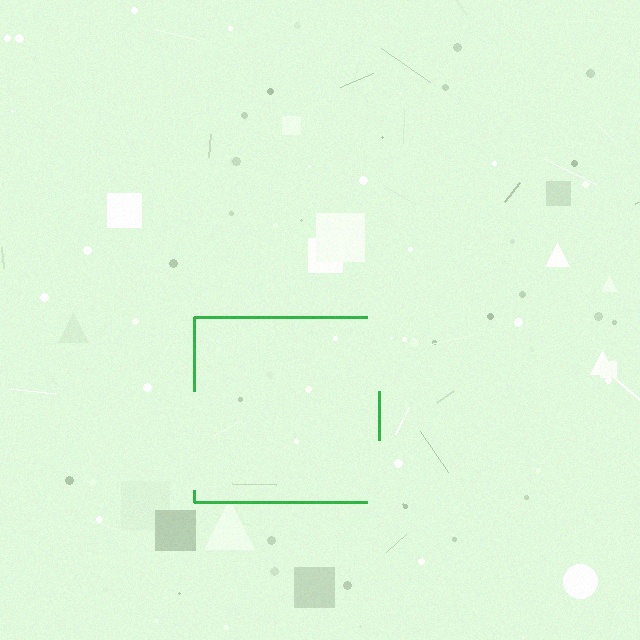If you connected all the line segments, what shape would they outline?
They would outline a square.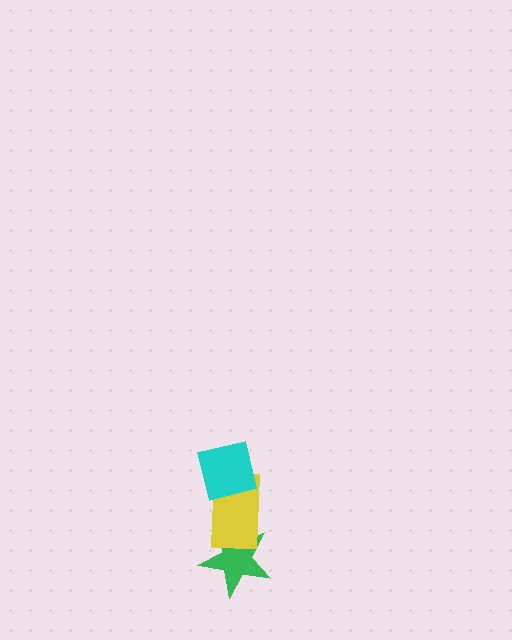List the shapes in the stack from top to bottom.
From top to bottom: the cyan square, the yellow rectangle, the green star.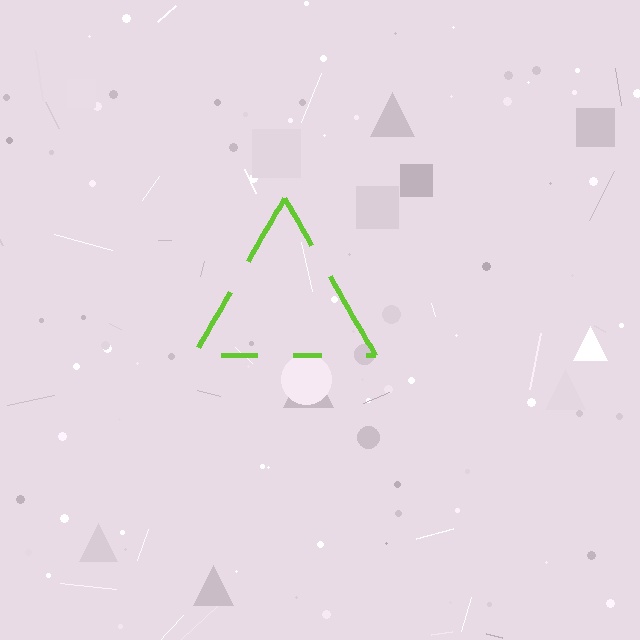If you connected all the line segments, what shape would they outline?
They would outline a triangle.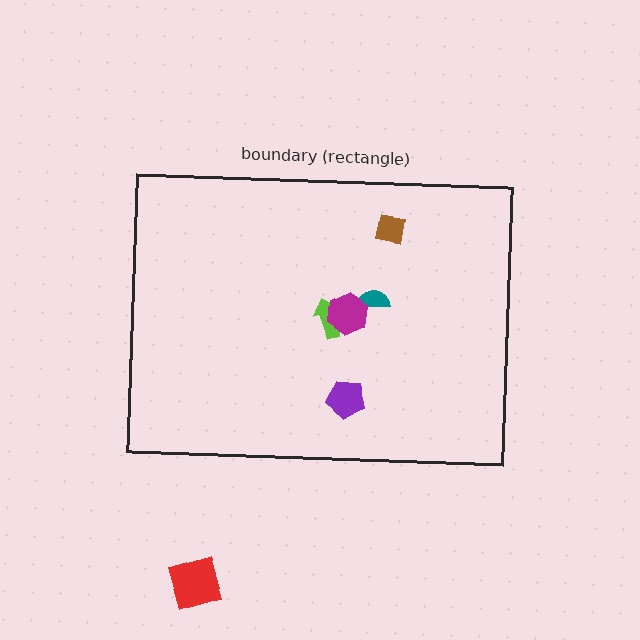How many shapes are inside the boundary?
5 inside, 1 outside.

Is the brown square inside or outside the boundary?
Inside.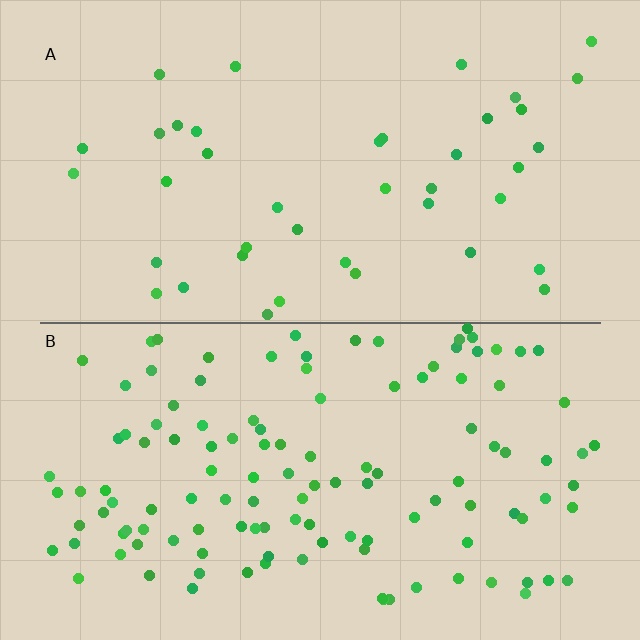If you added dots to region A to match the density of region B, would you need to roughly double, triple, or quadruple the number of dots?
Approximately triple.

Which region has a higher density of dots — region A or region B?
B (the bottom).